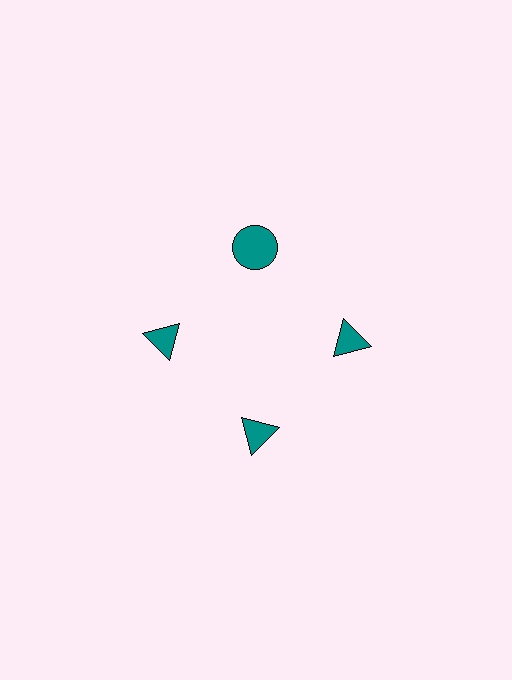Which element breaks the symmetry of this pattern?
The teal circle at roughly the 12 o'clock position breaks the symmetry. All other shapes are teal triangles.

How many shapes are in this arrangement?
There are 4 shapes arranged in a ring pattern.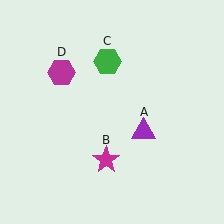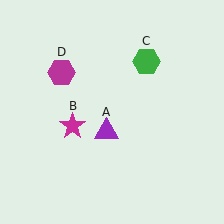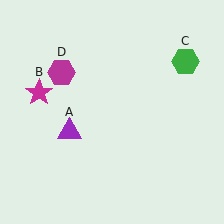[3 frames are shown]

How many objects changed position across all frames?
3 objects changed position: purple triangle (object A), magenta star (object B), green hexagon (object C).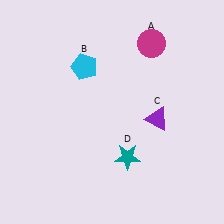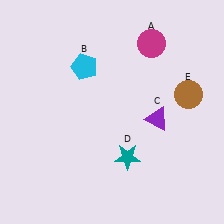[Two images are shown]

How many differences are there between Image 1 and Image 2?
There is 1 difference between the two images.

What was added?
A brown circle (E) was added in Image 2.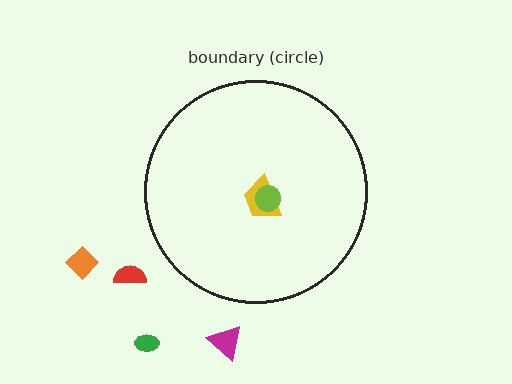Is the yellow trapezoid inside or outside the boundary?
Inside.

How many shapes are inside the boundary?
2 inside, 4 outside.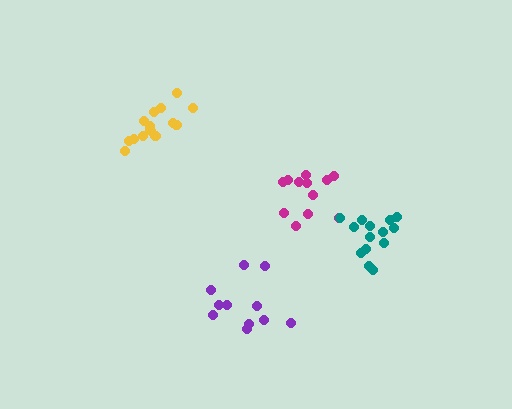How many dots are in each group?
Group 1: 12 dots, Group 2: 14 dots, Group 3: 11 dots, Group 4: 15 dots (52 total).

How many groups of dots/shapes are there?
There are 4 groups.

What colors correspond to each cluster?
The clusters are colored: magenta, teal, purple, yellow.